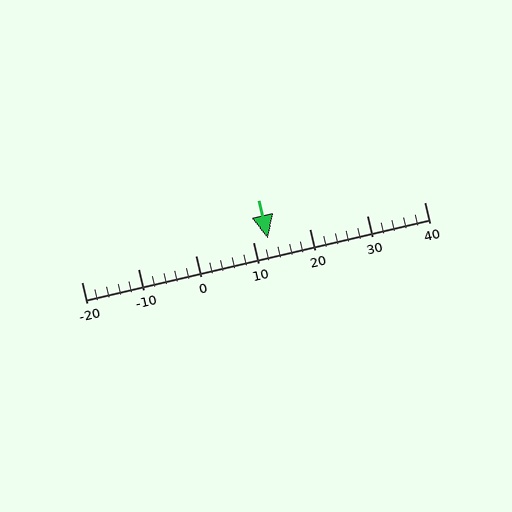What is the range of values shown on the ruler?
The ruler shows values from -20 to 40.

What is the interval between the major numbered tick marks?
The major tick marks are spaced 10 units apart.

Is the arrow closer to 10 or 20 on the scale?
The arrow is closer to 10.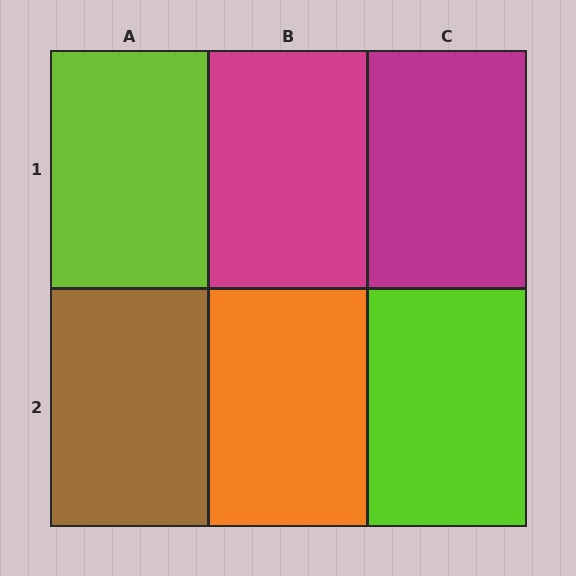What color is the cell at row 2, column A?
Brown.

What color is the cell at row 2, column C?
Lime.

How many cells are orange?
1 cell is orange.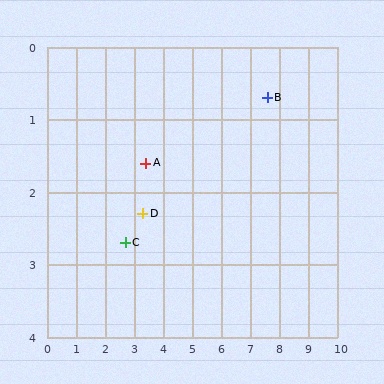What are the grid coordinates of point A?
Point A is at approximately (3.4, 1.6).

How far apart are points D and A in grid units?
Points D and A are about 0.7 grid units apart.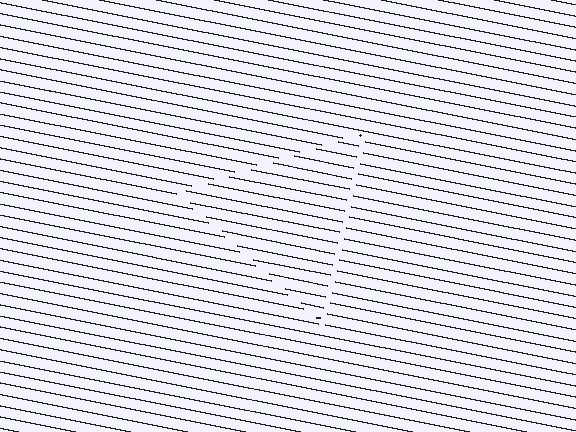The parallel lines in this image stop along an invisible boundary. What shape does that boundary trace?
An illusory triangle. The interior of the shape contains the same grating, shifted by half a period — the contour is defined by the phase discontinuity where line-ends from the inner and outer gratings abut.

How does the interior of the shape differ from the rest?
The interior of the shape contains the same grating, shifted by half a period — the contour is defined by the phase discontinuity where line-ends from the inner and outer gratings abut.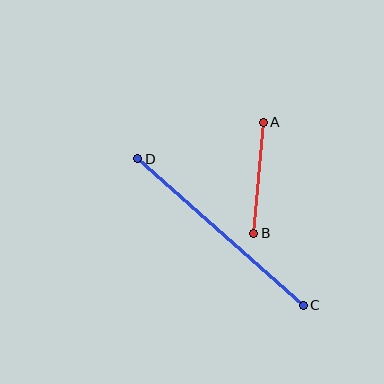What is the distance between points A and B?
The distance is approximately 111 pixels.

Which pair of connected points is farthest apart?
Points C and D are farthest apart.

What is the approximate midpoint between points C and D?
The midpoint is at approximately (221, 232) pixels.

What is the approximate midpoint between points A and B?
The midpoint is at approximately (259, 178) pixels.